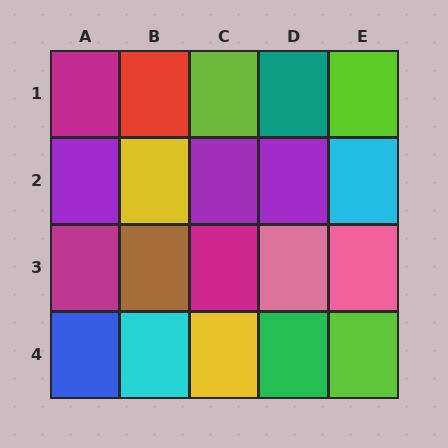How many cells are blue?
1 cell is blue.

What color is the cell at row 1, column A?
Magenta.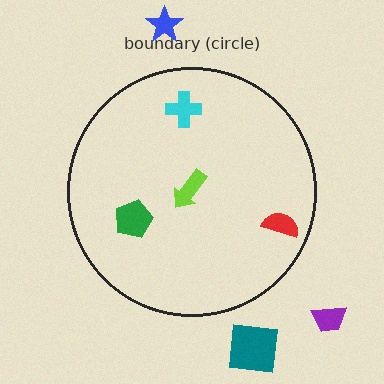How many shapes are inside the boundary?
4 inside, 3 outside.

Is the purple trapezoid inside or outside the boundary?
Outside.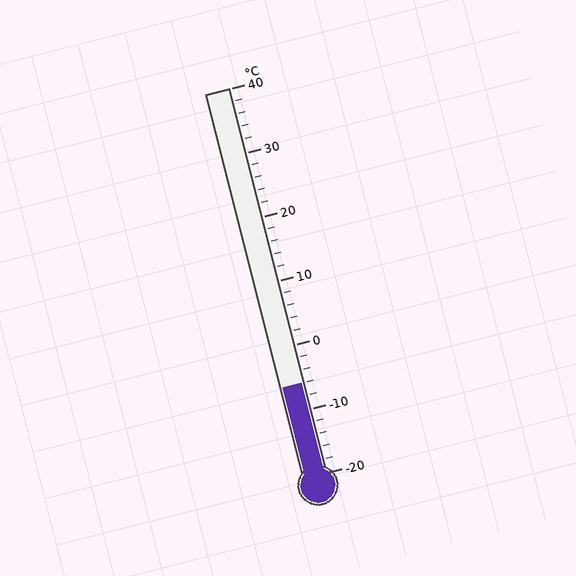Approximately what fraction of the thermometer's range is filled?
The thermometer is filled to approximately 25% of its range.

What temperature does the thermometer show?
The thermometer shows approximately -6°C.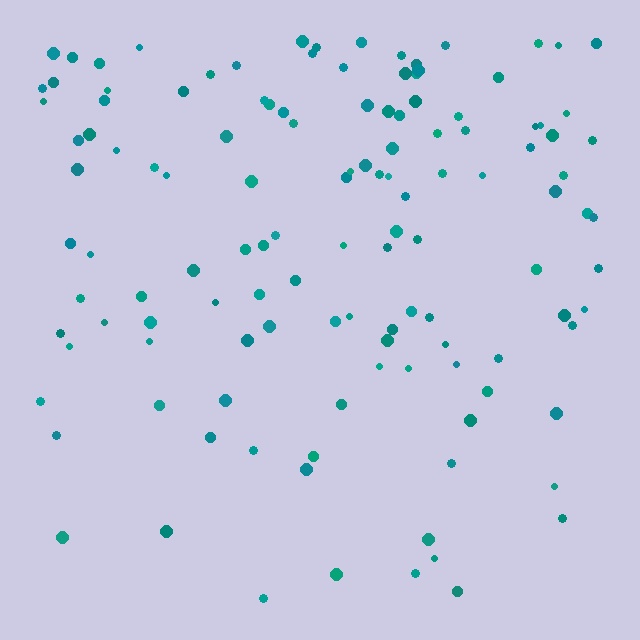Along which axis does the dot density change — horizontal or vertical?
Vertical.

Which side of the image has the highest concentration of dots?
The top.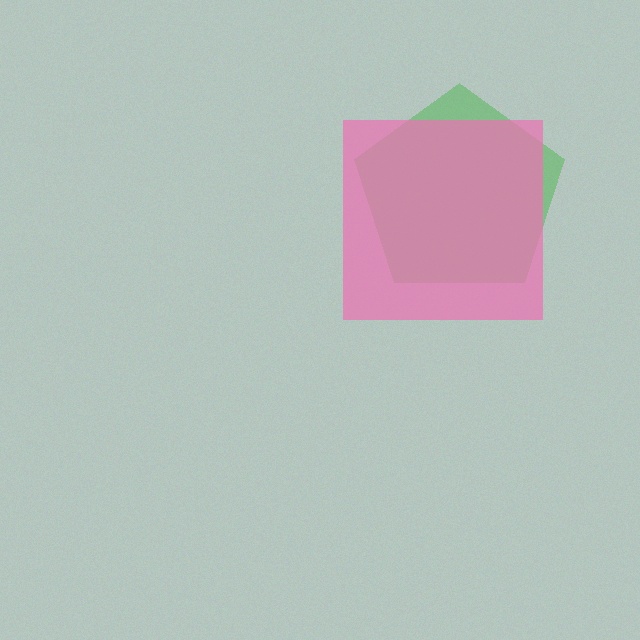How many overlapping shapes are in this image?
There are 2 overlapping shapes in the image.